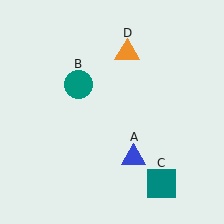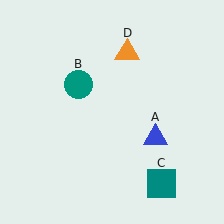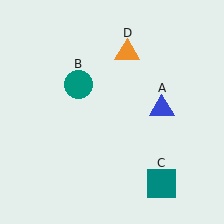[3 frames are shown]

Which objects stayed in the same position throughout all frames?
Teal circle (object B) and teal square (object C) and orange triangle (object D) remained stationary.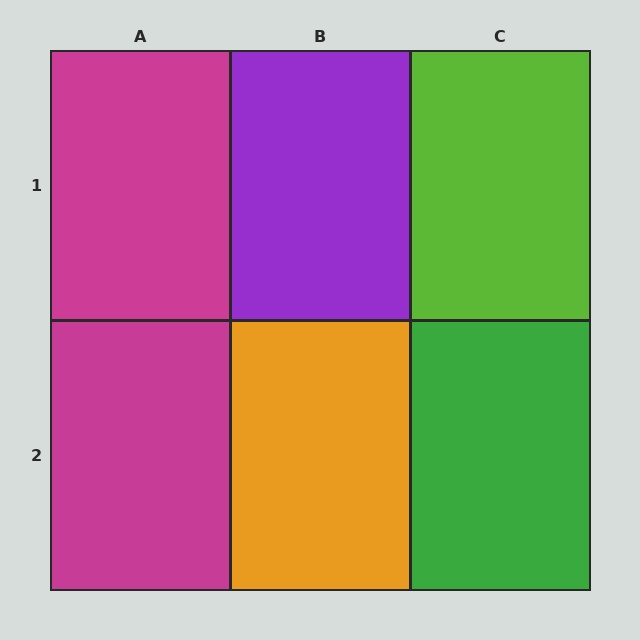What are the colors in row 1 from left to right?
Magenta, purple, lime.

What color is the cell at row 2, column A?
Magenta.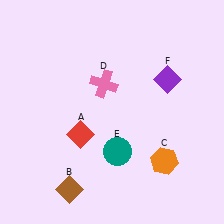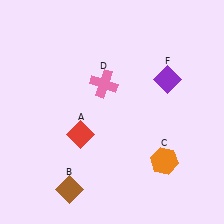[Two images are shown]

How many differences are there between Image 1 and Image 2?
There is 1 difference between the two images.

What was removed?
The teal circle (E) was removed in Image 2.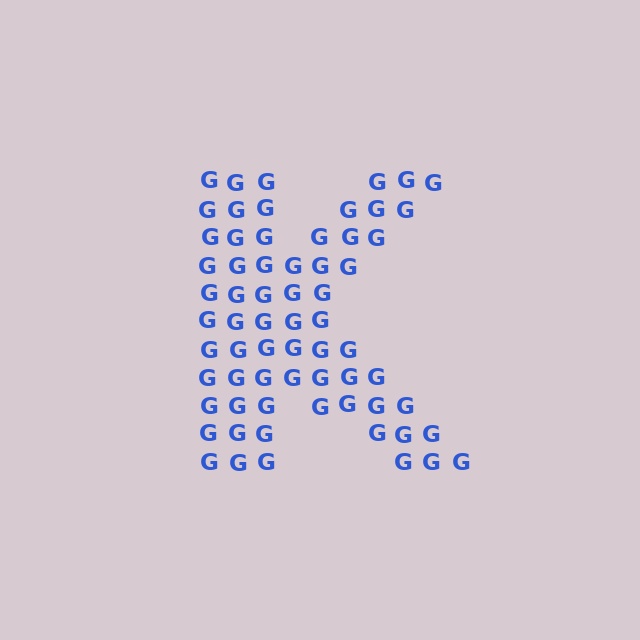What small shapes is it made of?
It is made of small letter G's.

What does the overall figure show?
The overall figure shows the letter K.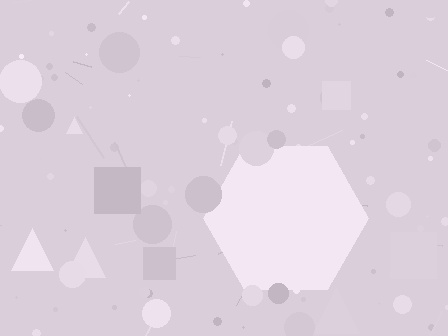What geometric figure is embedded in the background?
A hexagon is embedded in the background.